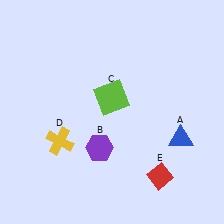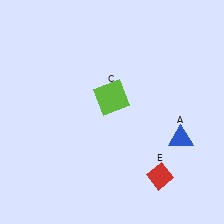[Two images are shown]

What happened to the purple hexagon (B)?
The purple hexagon (B) was removed in Image 2. It was in the bottom-left area of Image 1.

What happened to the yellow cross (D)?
The yellow cross (D) was removed in Image 2. It was in the bottom-left area of Image 1.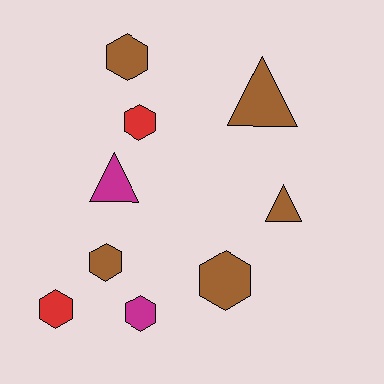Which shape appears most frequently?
Hexagon, with 6 objects.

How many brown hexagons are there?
There are 3 brown hexagons.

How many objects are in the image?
There are 9 objects.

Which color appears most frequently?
Brown, with 5 objects.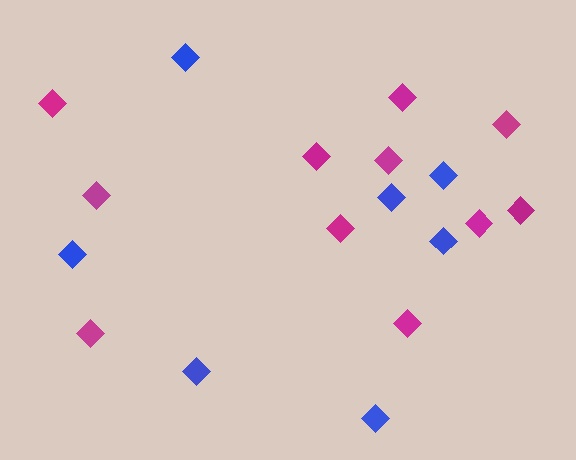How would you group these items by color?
There are 2 groups: one group of blue diamonds (7) and one group of magenta diamonds (11).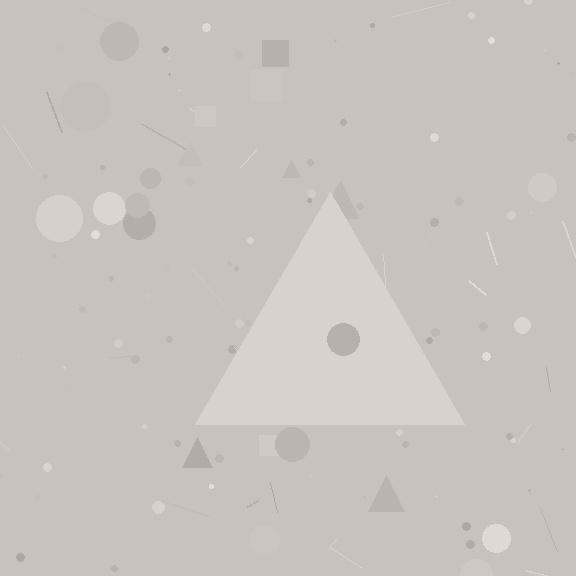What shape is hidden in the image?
A triangle is hidden in the image.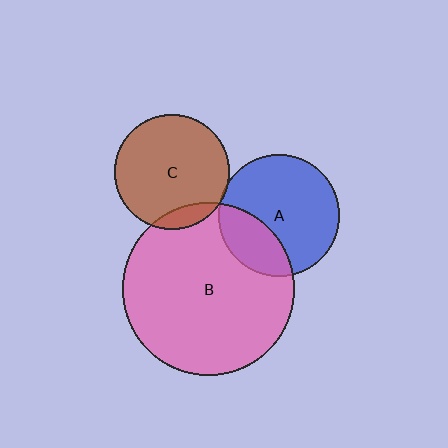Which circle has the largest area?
Circle B (pink).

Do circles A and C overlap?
Yes.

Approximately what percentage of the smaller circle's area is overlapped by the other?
Approximately 5%.